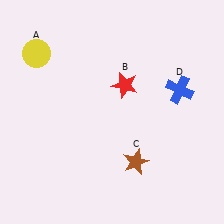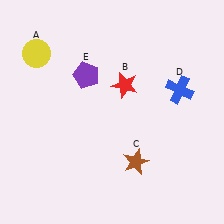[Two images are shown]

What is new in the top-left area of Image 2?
A purple pentagon (E) was added in the top-left area of Image 2.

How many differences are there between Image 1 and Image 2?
There is 1 difference between the two images.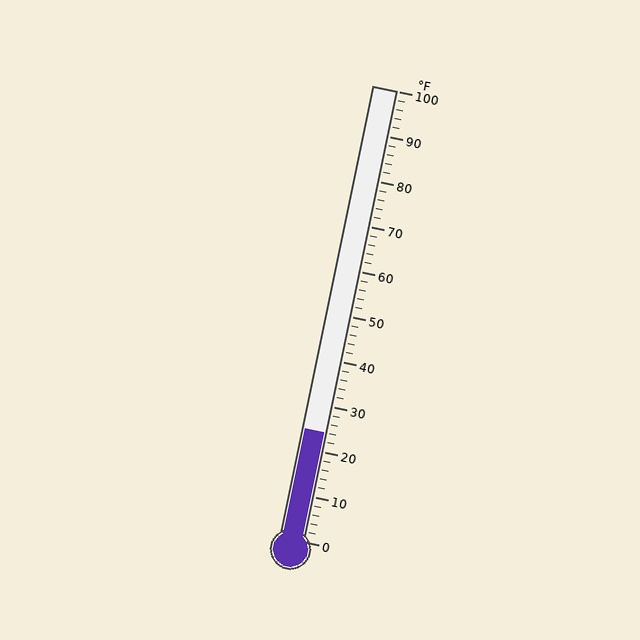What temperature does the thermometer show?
The thermometer shows approximately 24°F.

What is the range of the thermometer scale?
The thermometer scale ranges from 0°F to 100°F.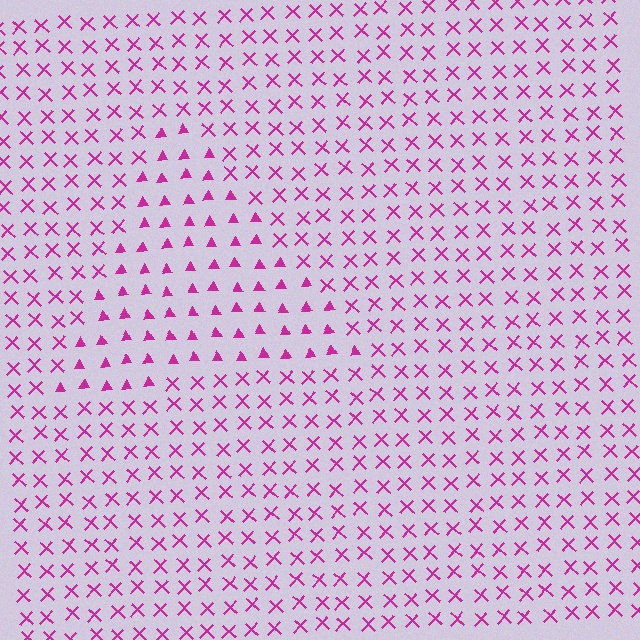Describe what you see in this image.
The image is filled with small magenta elements arranged in a uniform grid. A triangle-shaped region contains triangles, while the surrounding area contains X marks. The boundary is defined purely by the change in element shape.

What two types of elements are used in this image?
The image uses triangles inside the triangle region and X marks outside it.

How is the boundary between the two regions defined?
The boundary is defined by a change in element shape: triangles inside vs. X marks outside. All elements share the same color and spacing.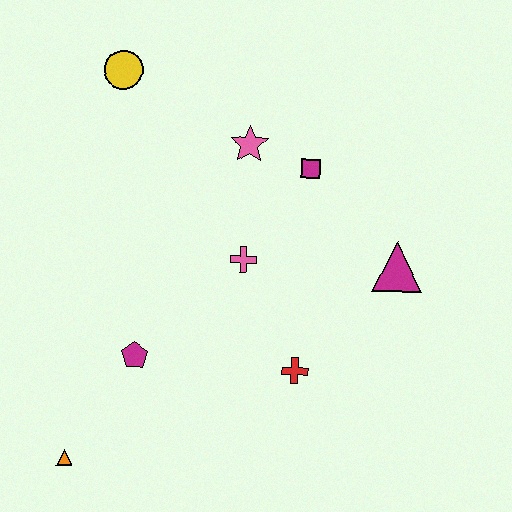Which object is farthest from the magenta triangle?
The orange triangle is farthest from the magenta triangle.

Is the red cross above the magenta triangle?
No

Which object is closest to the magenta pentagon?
The orange triangle is closest to the magenta pentagon.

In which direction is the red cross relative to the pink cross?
The red cross is below the pink cross.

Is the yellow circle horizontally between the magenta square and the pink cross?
No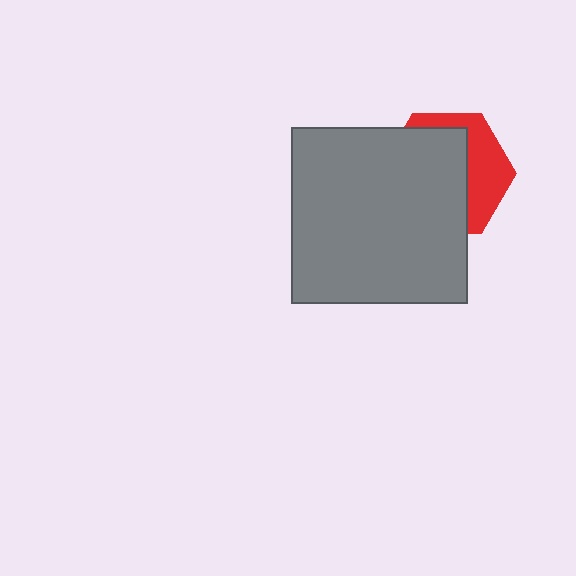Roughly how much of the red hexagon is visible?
A small part of it is visible (roughly 37%).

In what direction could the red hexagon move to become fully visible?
The red hexagon could move right. That would shift it out from behind the gray square entirely.